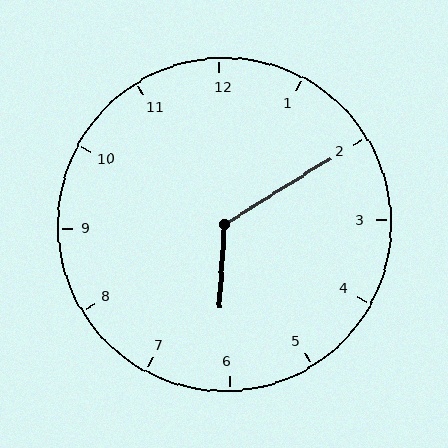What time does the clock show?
6:10.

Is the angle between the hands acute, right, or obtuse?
It is obtuse.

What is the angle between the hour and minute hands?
Approximately 125 degrees.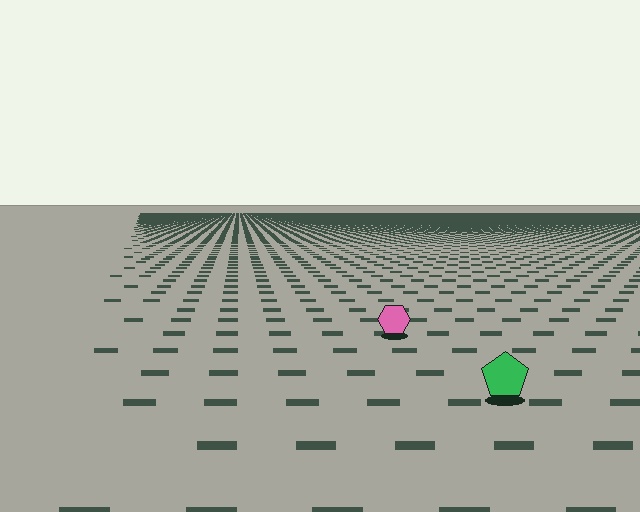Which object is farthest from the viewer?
The pink hexagon is farthest from the viewer. It appears smaller and the ground texture around it is denser.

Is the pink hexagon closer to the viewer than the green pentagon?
No. The green pentagon is closer — you can tell from the texture gradient: the ground texture is coarser near it.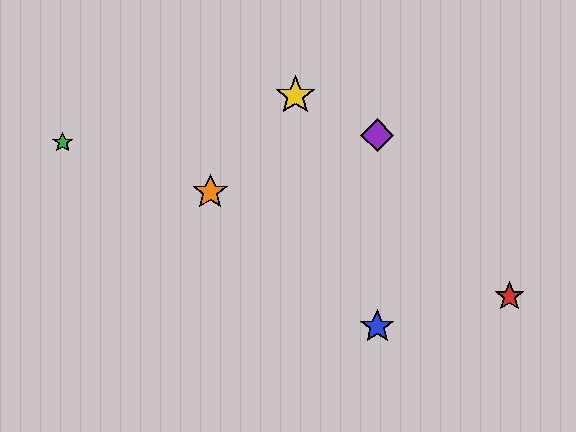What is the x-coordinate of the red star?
The red star is at x≈509.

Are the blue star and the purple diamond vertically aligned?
Yes, both are at x≈377.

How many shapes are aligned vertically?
2 shapes (the blue star, the purple diamond) are aligned vertically.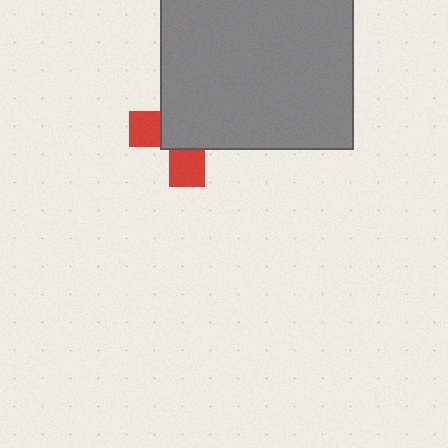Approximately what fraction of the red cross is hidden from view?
Roughly 65% of the red cross is hidden behind the gray rectangle.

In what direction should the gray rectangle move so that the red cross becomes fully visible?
The gray rectangle should move toward the upper-right. That is the shortest direction to clear the overlap and leave the red cross fully visible.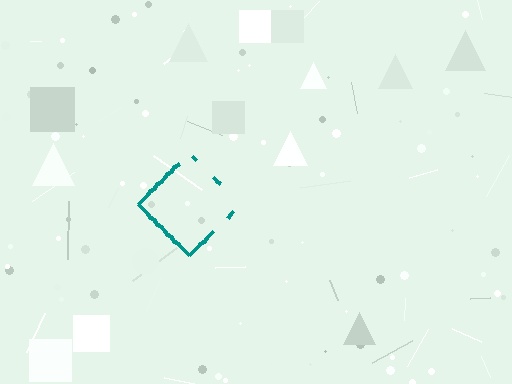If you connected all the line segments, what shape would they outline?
They would outline a diamond.